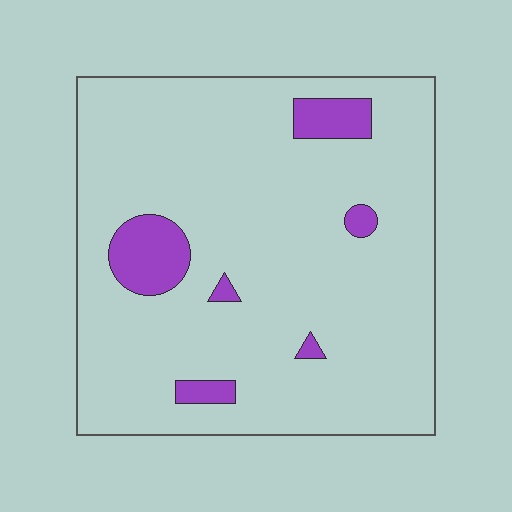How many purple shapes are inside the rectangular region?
6.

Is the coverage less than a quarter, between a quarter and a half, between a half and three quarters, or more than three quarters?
Less than a quarter.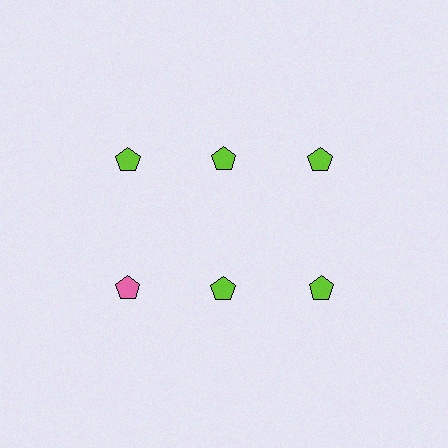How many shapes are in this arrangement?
There are 6 shapes arranged in a grid pattern.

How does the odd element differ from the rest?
It has a different color: pink instead of lime.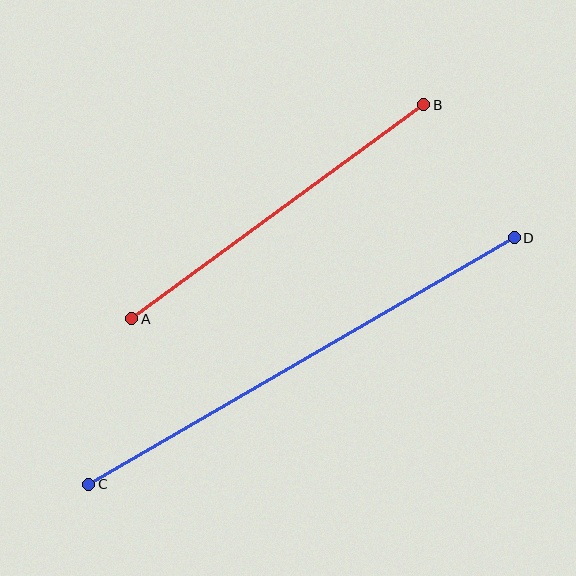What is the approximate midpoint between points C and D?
The midpoint is at approximately (302, 361) pixels.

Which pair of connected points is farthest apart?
Points C and D are farthest apart.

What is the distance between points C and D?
The distance is approximately 492 pixels.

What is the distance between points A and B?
The distance is approximately 362 pixels.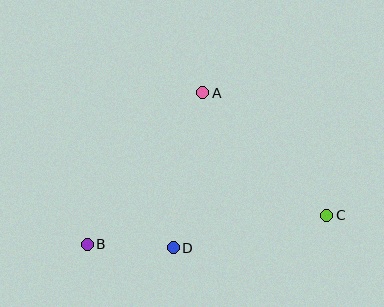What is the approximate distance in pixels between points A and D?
The distance between A and D is approximately 158 pixels.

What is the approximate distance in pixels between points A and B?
The distance between A and B is approximately 190 pixels.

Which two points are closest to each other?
Points B and D are closest to each other.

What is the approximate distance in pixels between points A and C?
The distance between A and C is approximately 174 pixels.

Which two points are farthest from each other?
Points B and C are farthest from each other.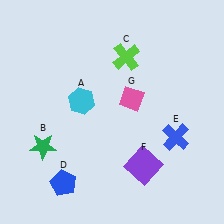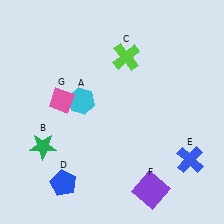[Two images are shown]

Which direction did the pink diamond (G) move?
The pink diamond (G) moved left.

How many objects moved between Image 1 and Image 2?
3 objects moved between the two images.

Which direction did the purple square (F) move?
The purple square (F) moved down.